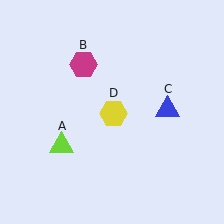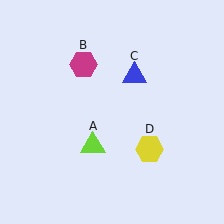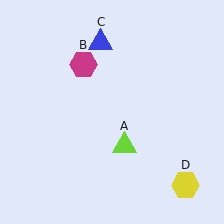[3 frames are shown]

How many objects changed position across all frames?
3 objects changed position: lime triangle (object A), blue triangle (object C), yellow hexagon (object D).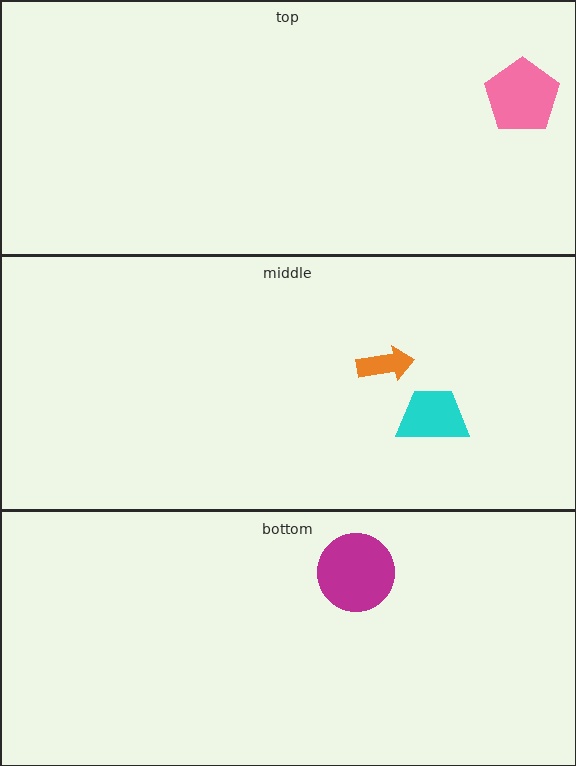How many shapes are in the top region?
1.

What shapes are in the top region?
The pink pentagon.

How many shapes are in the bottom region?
1.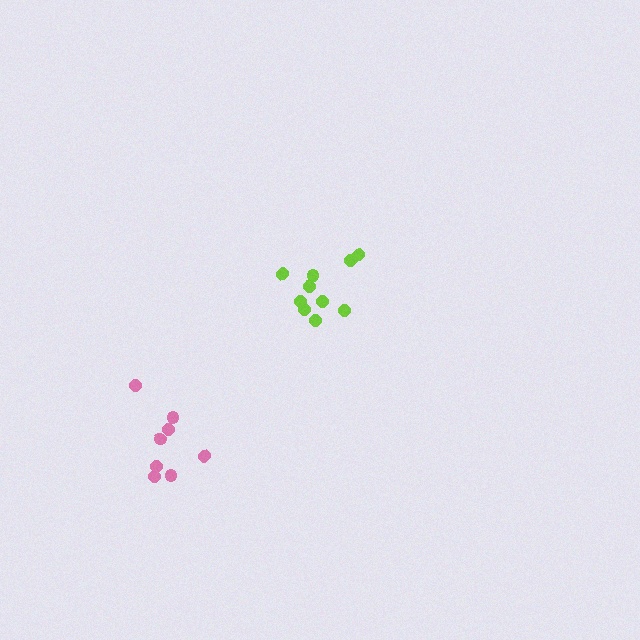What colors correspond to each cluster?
The clusters are colored: lime, pink.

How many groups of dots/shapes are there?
There are 2 groups.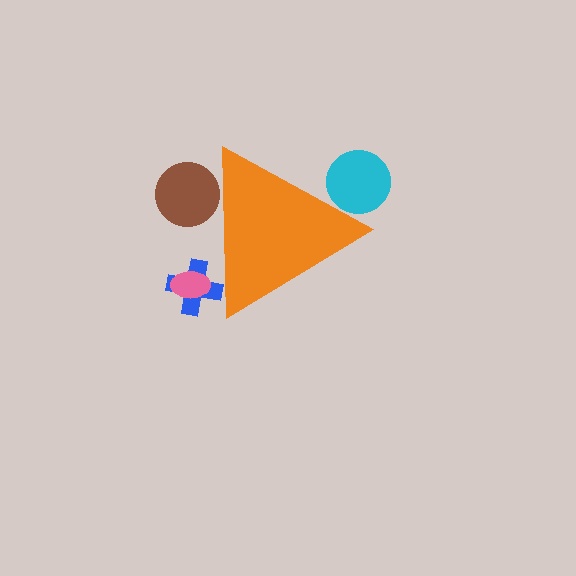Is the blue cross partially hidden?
Yes, the blue cross is partially hidden behind the orange triangle.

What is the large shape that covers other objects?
An orange triangle.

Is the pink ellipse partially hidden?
Yes, the pink ellipse is partially hidden behind the orange triangle.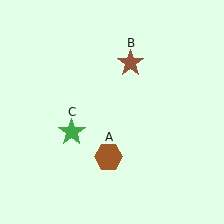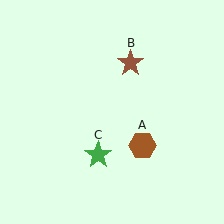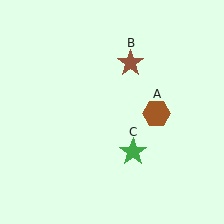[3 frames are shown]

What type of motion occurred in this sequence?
The brown hexagon (object A), green star (object C) rotated counterclockwise around the center of the scene.